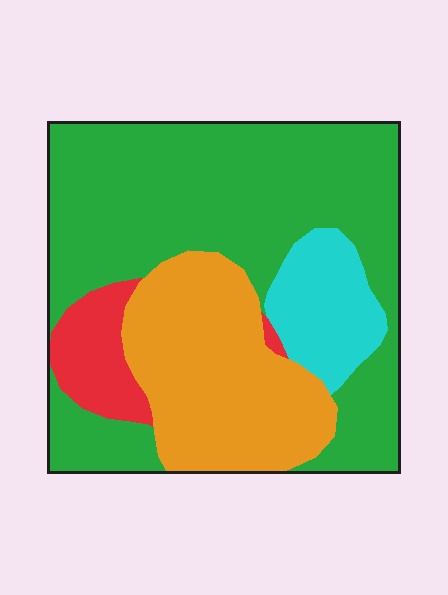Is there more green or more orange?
Green.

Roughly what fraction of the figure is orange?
Orange takes up about one quarter (1/4) of the figure.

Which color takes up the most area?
Green, at roughly 55%.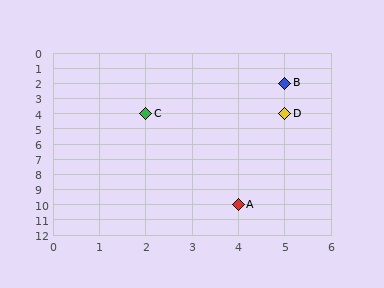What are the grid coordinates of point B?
Point B is at grid coordinates (5, 2).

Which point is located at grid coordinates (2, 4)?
Point C is at (2, 4).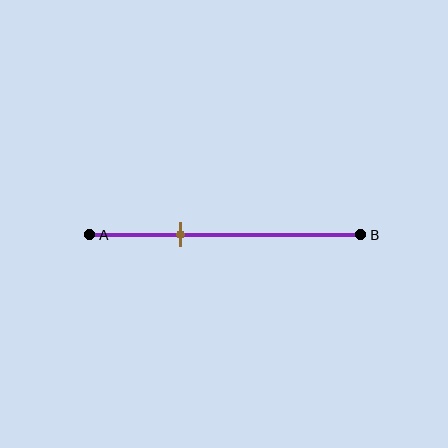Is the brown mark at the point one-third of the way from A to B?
Yes, the mark is approximately at the one-third point.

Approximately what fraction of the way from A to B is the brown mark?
The brown mark is approximately 35% of the way from A to B.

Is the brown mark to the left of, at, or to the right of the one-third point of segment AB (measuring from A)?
The brown mark is approximately at the one-third point of segment AB.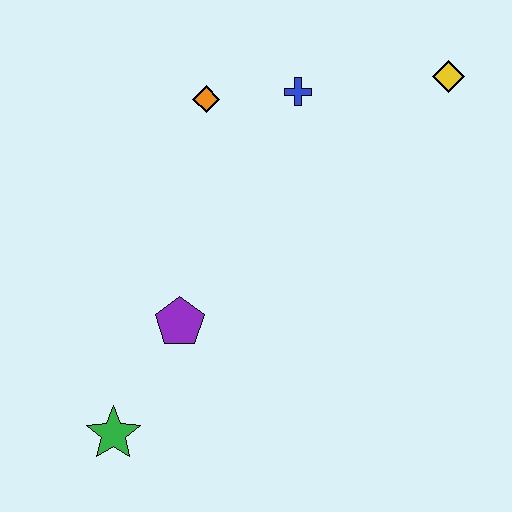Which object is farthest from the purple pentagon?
The yellow diamond is farthest from the purple pentagon.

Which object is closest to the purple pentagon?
The green star is closest to the purple pentagon.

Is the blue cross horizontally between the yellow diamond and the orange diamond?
Yes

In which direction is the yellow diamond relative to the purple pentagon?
The yellow diamond is to the right of the purple pentagon.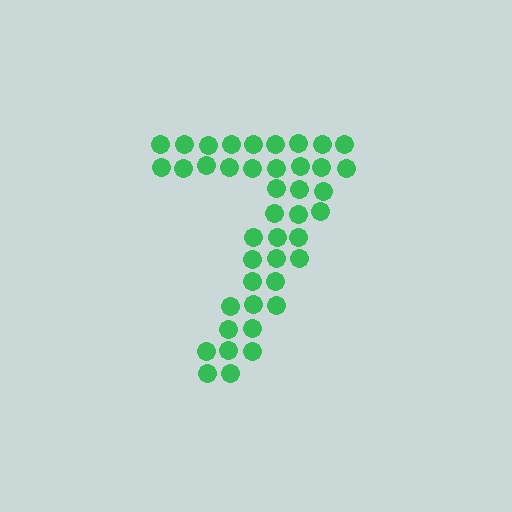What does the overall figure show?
The overall figure shows the digit 7.